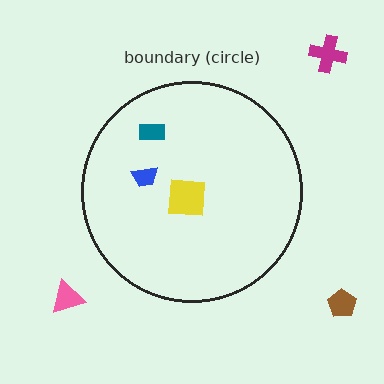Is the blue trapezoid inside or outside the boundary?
Inside.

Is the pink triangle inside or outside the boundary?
Outside.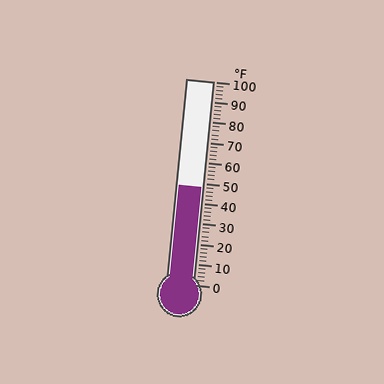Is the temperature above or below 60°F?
The temperature is below 60°F.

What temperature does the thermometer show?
The thermometer shows approximately 48°F.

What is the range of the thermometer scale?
The thermometer scale ranges from 0°F to 100°F.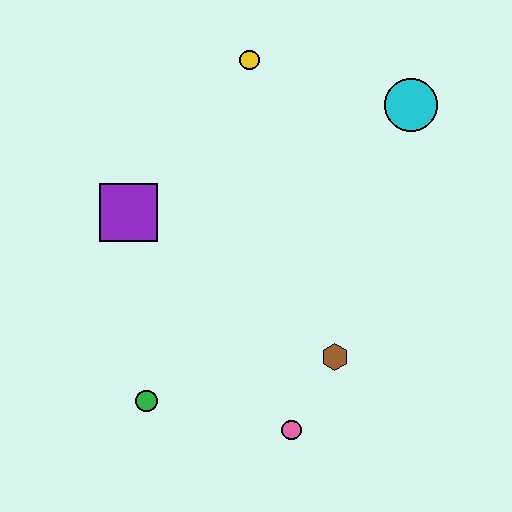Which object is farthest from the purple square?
The cyan circle is farthest from the purple square.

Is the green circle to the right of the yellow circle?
No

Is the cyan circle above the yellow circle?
No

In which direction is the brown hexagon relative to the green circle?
The brown hexagon is to the right of the green circle.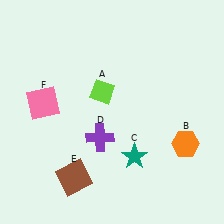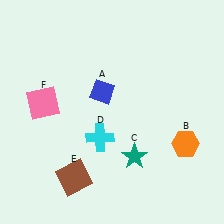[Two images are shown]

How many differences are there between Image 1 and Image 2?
There are 2 differences between the two images.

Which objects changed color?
A changed from lime to blue. D changed from purple to cyan.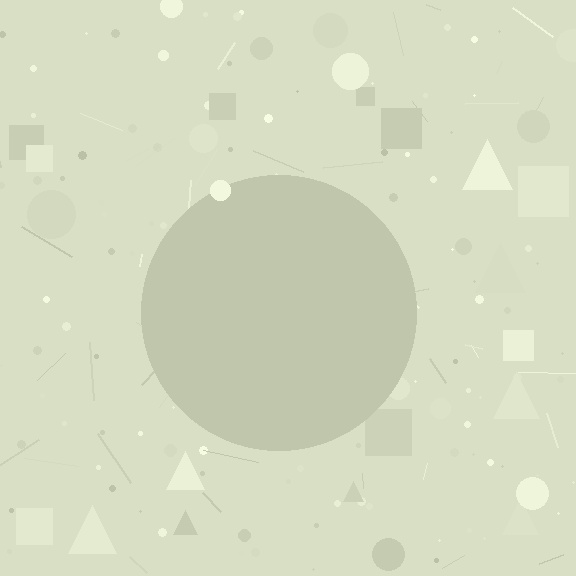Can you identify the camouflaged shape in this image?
The camouflaged shape is a circle.